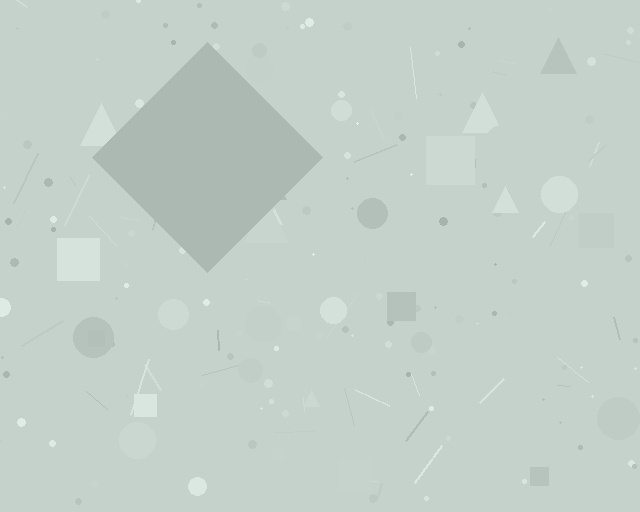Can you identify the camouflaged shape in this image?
The camouflaged shape is a diamond.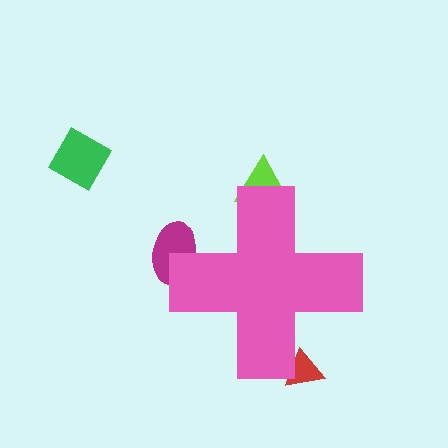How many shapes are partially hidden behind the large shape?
3 shapes are partially hidden.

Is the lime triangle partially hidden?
Yes, the lime triangle is partially hidden behind the pink cross.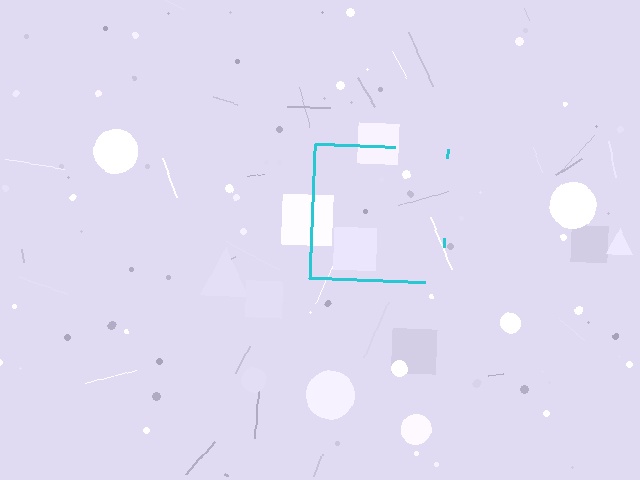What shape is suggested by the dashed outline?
The dashed outline suggests a square.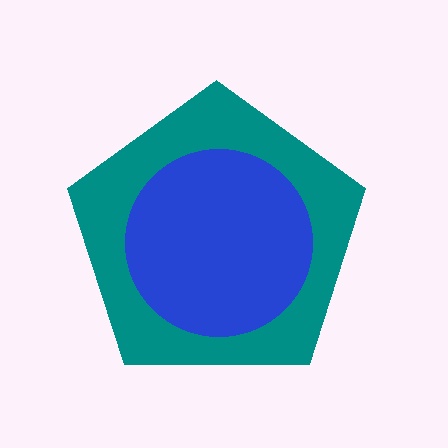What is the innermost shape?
The blue circle.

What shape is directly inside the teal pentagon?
The blue circle.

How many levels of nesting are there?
2.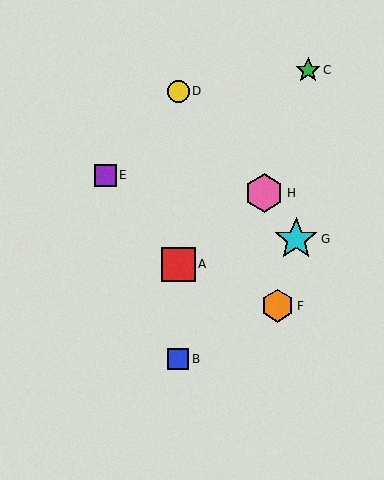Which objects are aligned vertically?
Objects A, B, D are aligned vertically.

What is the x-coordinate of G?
Object G is at x≈296.